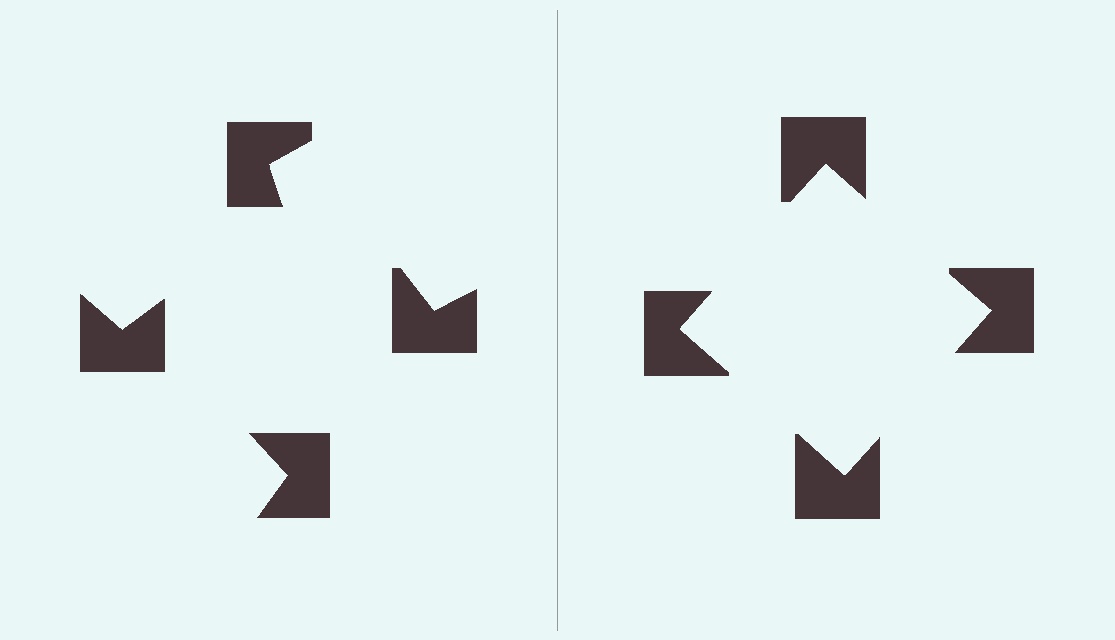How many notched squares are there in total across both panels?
8 — 4 on each side.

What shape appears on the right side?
An illusory square.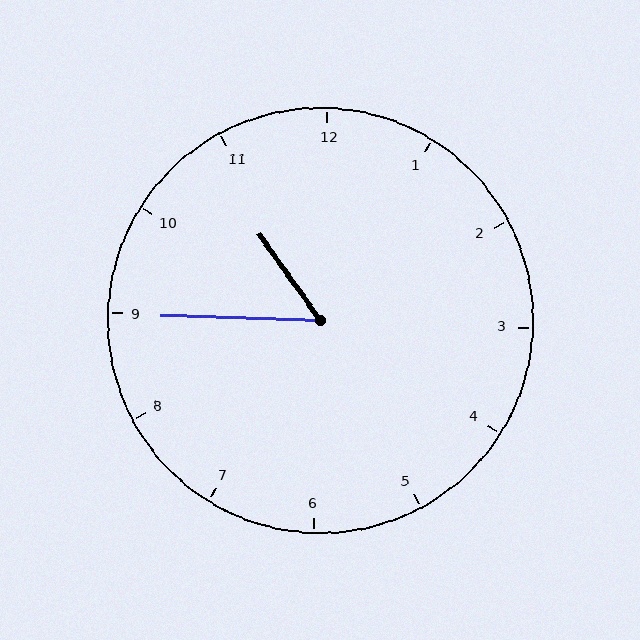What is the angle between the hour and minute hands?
Approximately 52 degrees.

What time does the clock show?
10:45.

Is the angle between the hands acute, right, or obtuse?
It is acute.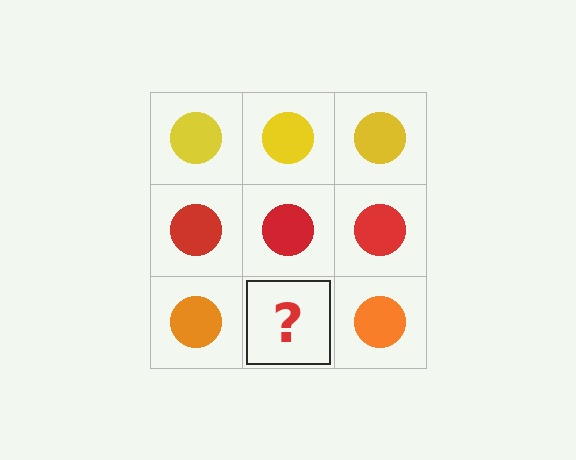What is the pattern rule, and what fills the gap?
The rule is that each row has a consistent color. The gap should be filled with an orange circle.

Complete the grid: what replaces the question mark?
The question mark should be replaced with an orange circle.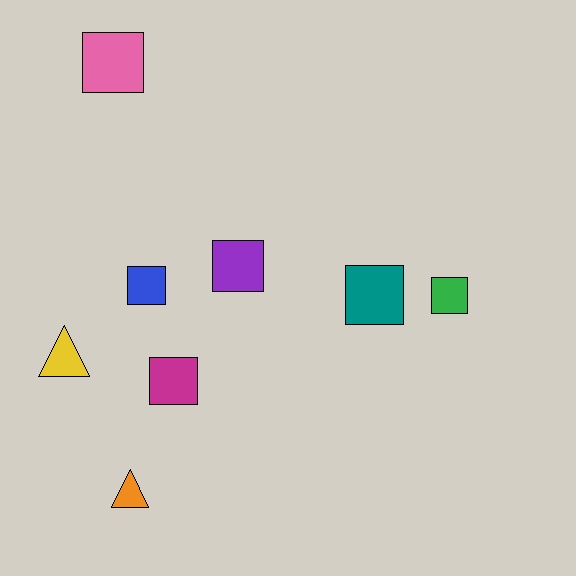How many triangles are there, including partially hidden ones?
There are 2 triangles.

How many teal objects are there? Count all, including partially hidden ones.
There is 1 teal object.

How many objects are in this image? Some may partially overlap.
There are 8 objects.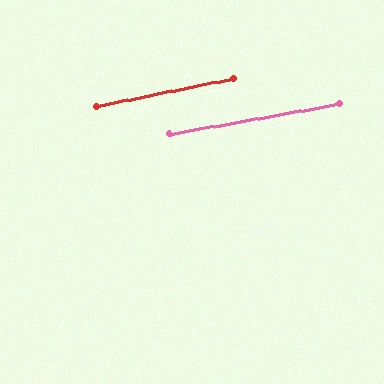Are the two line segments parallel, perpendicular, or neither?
Parallel — their directions differ by only 1.2°.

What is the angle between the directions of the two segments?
Approximately 1 degree.